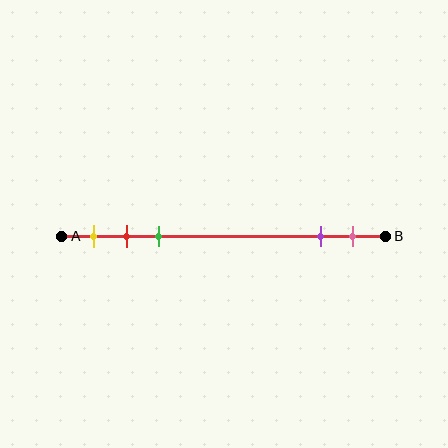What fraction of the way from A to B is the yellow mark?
The yellow mark is approximately 10% (0.1) of the way from A to B.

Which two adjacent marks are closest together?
The red and green marks are the closest adjacent pair.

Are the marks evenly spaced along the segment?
No, the marks are not evenly spaced.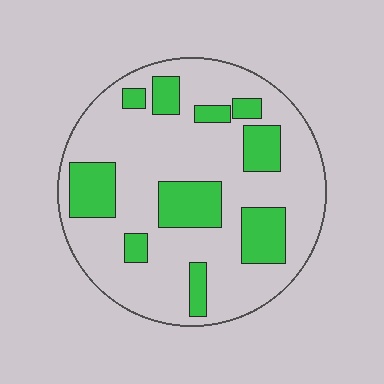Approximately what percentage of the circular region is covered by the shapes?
Approximately 25%.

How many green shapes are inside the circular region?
10.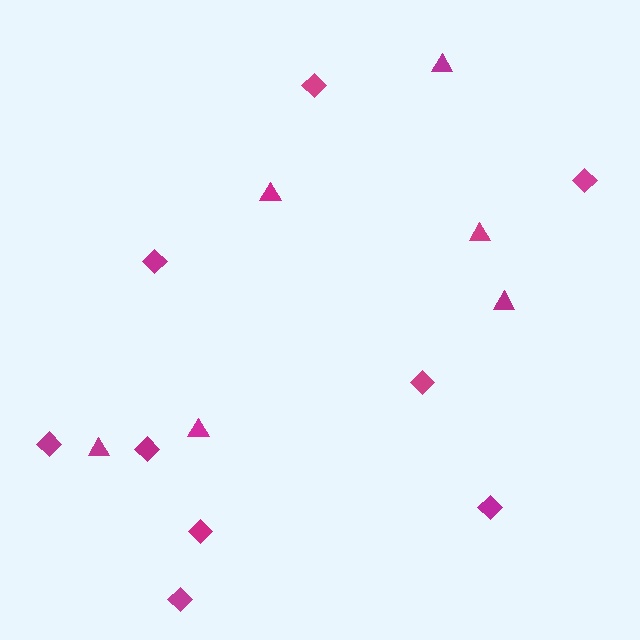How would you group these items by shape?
There are 2 groups: one group of diamonds (9) and one group of triangles (6).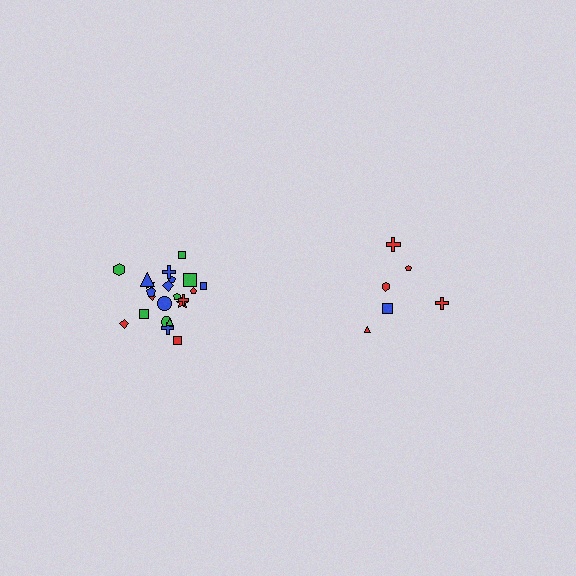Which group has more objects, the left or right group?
The left group.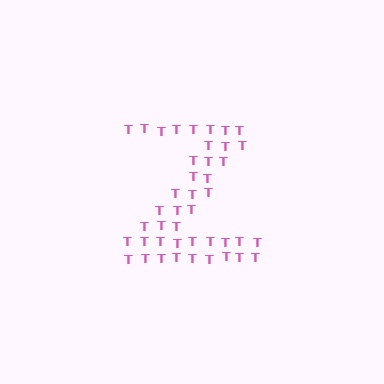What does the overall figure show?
The overall figure shows the letter Z.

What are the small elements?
The small elements are letter T's.